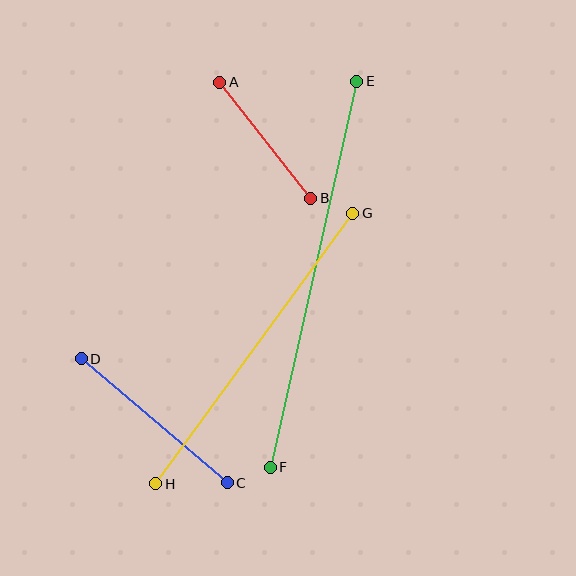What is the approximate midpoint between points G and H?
The midpoint is at approximately (254, 349) pixels.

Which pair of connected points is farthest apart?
Points E and F are farthest apart.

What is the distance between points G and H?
The distance is approximately 335 pixels.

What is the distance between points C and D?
The distance is approximately 191 pixels.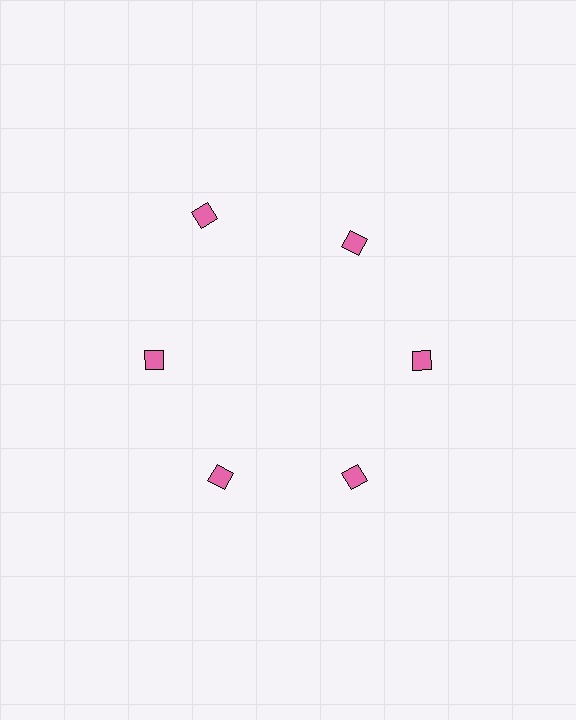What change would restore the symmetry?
The symmetry would be restored by moving it inward, back onto the ring so that all 6 diamonds sit at equal angles and equal distance from the center.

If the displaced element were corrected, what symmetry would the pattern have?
It would have 6-fold rotational symmetry — the pattern would map onto itself every 60 degrees.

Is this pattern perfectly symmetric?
No. The 6 pink diamonds are arranged in a ring, but one element near the 11 o'clock position is pushed outward from the center, breaking the 6-fold rotational symmetry.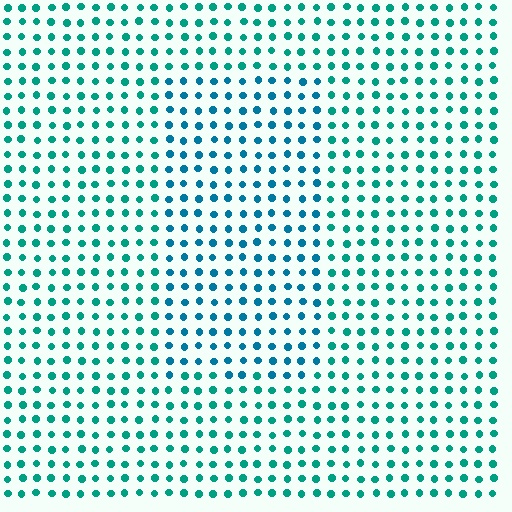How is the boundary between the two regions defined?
The boundary is defined purely by a slight shift in hue (about 26 degrees). Spacing, size, and orientation are identical on both sides.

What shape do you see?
I see a rectangle.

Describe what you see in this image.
The image is filled with small teal elements in a uniform arrangement. A rectangle-shaped region is visible where the elements are tinted to a slightly different hue, forming a subtle color boundary.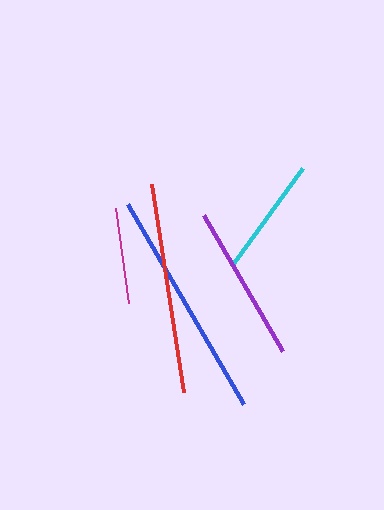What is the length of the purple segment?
The purple segment is approximately 158 pixels long.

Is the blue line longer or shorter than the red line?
The blue line is longer than the red line.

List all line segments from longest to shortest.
From longest to shortest: blue, red, purple, cyan, magenta.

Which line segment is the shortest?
The magenta line is the shortest at approximately 96 pixels.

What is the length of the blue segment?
The blue segment is approximately 230 pixels long.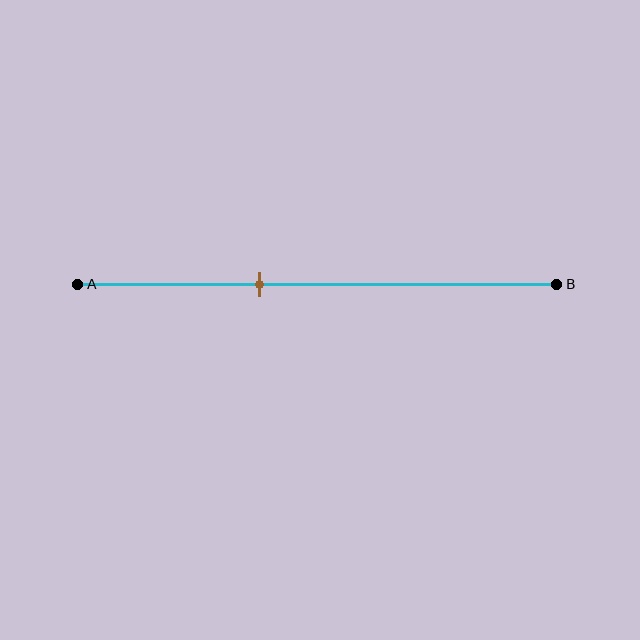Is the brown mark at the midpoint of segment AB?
No, the mark is at about 40% from A, not at the 50% midpoint.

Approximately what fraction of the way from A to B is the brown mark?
The brown mark is approximately 40% of the way from A to B.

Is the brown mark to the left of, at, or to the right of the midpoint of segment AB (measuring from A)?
The brown mark is to the left of the midpoint of segment AB.